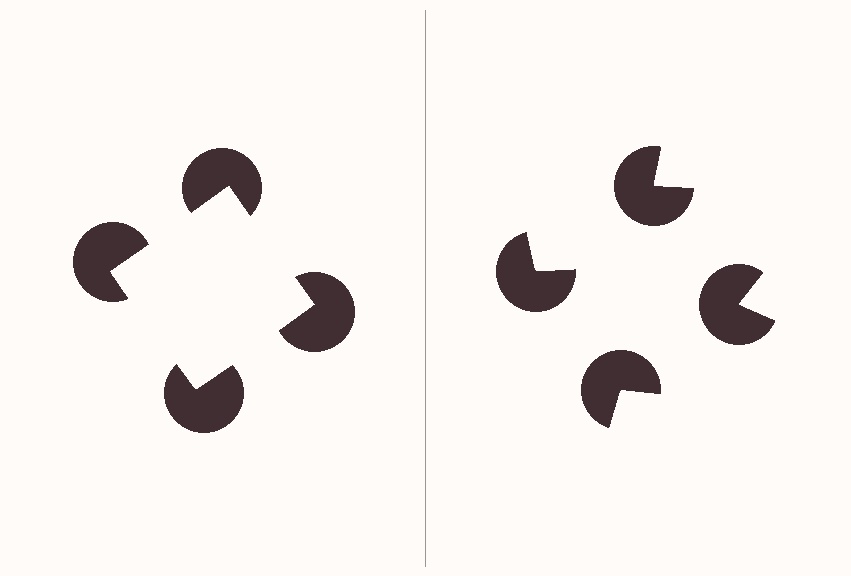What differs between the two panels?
The pac-man discs are positioned identically on both sides; only the wedge orientations differ. On the left they align to a square; on the right they are misaligned.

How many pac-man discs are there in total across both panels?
8 — 4 on each side.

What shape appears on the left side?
An illusory square.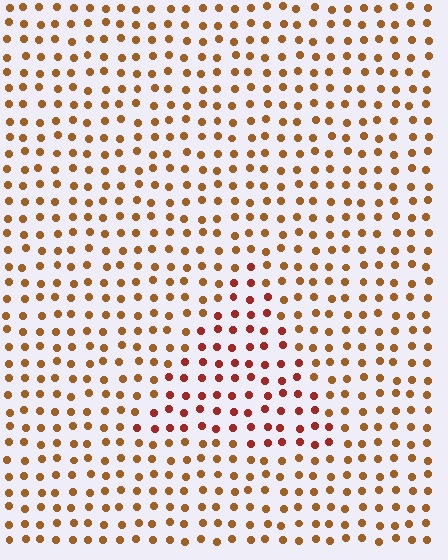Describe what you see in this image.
The image is filled with small brown elements in a uniform arrangement. A triangle-shaped region is visible where the elements are tinted to a slightly different hue, forming a subtle color boundary.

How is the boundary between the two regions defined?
The boundary is defined purely by a slight shift in hue (about 28 degrees). Spacing, size, and orientation are identical on both sides.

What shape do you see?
I see a triangle.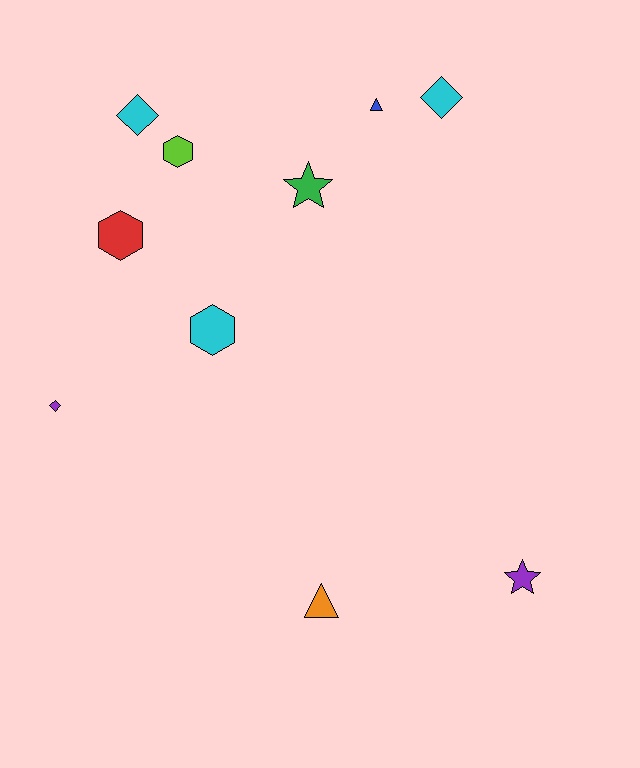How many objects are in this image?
There are 10 objects.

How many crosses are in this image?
There are no crosses.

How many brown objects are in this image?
There are no brown objects.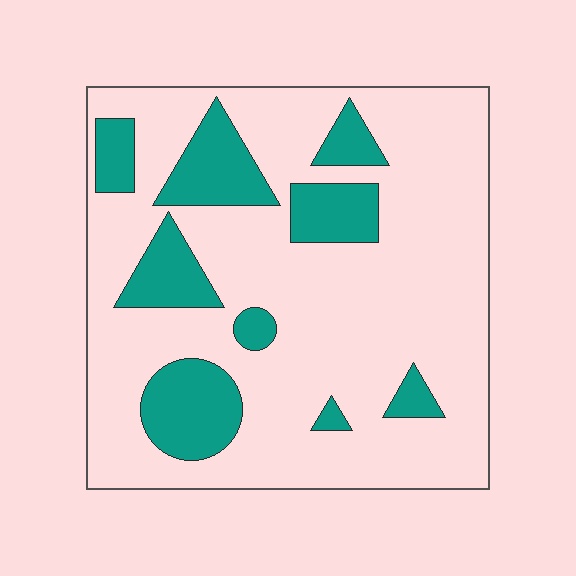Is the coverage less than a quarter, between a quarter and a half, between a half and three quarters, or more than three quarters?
Less than a quarter.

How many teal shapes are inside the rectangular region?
9.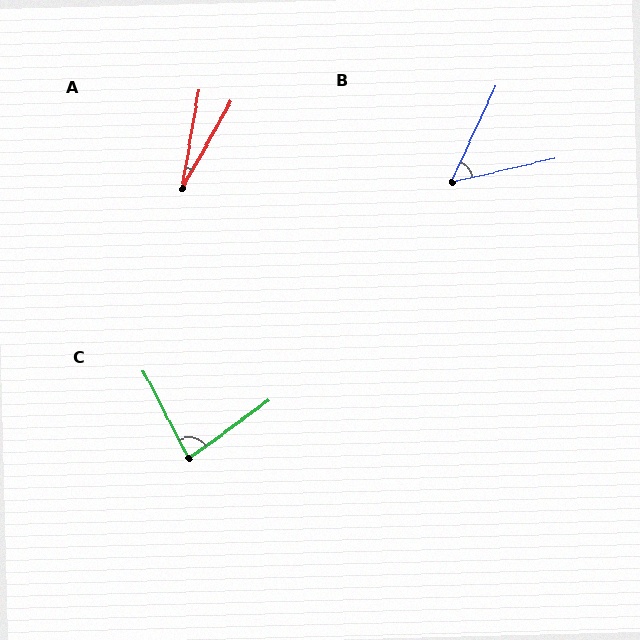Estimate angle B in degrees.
Approximately 52 degrees.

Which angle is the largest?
C, at approximately 81 degrees.